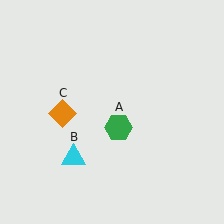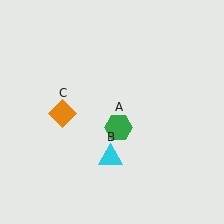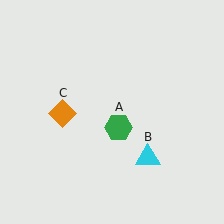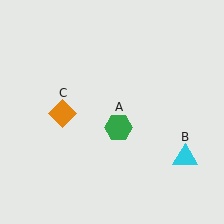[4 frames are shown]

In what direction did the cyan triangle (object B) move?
The cyan triangle (object B) moved right.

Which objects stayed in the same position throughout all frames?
Green hexagon (object A) and orange diamond (object C) remained stationary.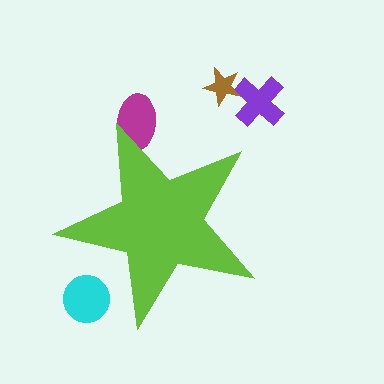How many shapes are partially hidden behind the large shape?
2 shapes are partially hidden.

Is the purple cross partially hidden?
No, the purple cross is fully visible.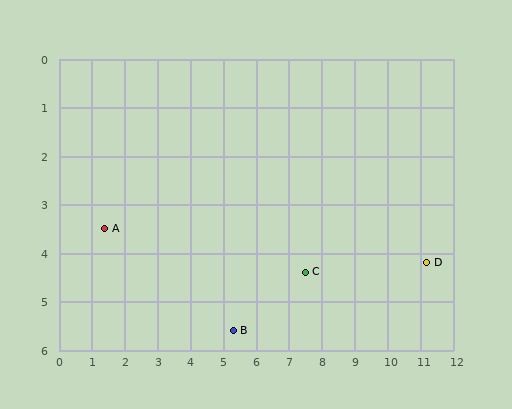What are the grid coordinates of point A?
Point A is at approximately (1.4, 3.5).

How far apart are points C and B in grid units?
Points C and B are about 2.5 grid units apart.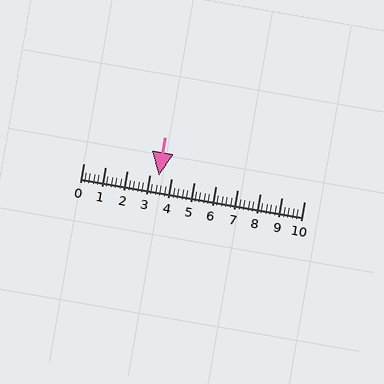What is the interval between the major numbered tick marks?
The major tick marks are spaced 1 units apart.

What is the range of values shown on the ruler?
The ruler shows values from 0 to 10.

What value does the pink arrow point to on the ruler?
The pink arrow points to approximately 3.4.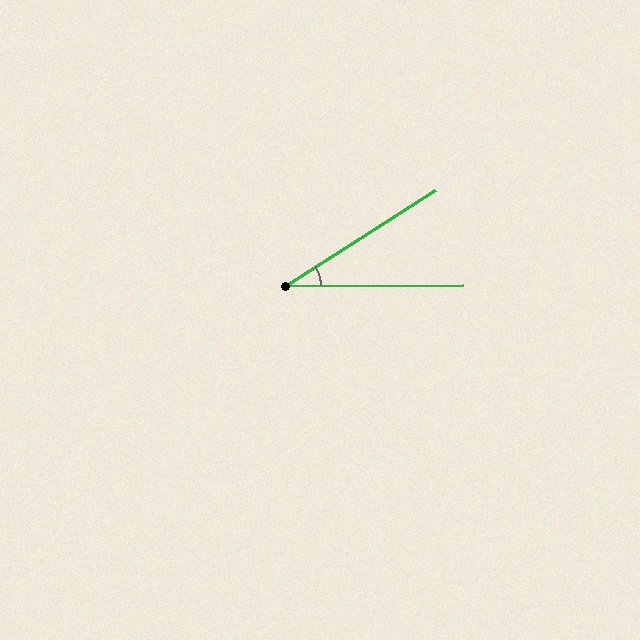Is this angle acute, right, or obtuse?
It is acute.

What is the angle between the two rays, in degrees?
Approximately 32 degrees.